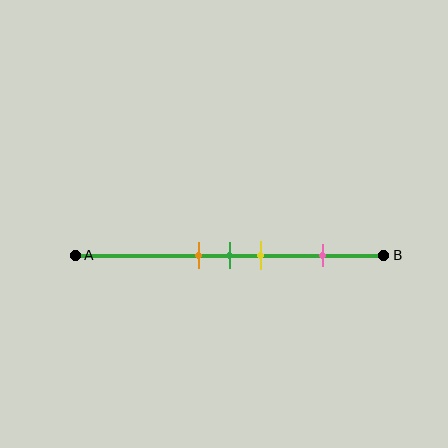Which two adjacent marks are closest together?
The orange and green marks are the closest adjacent pair.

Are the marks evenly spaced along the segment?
No, the marks are not evenly spaced.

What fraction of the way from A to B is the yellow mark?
The yellow mark is approximately 60% (0.6) of the way from A to B.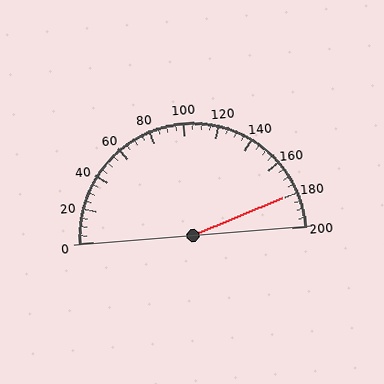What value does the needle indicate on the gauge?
The needle indicates approximately 180.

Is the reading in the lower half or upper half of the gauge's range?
The reading is in the upper half of the range (0 to 200).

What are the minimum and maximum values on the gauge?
The gauge ranges from 0 to 200.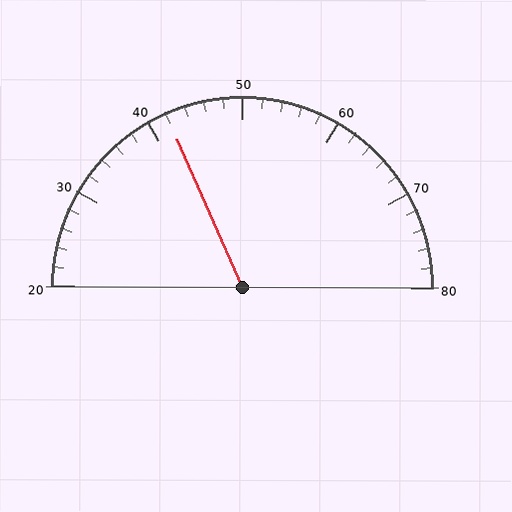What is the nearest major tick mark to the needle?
The nearest major tick mark is 40.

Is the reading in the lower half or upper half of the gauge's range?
The reading is in the lower half of the range (20 to 80).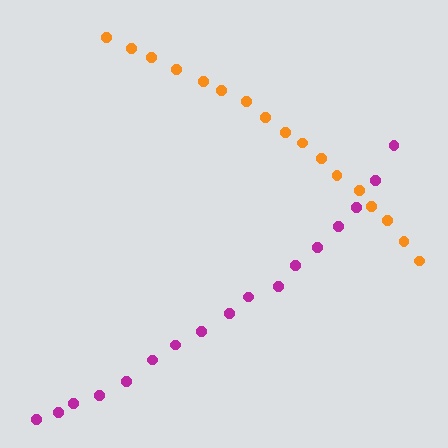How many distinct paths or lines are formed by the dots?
There are 2 distinct paths.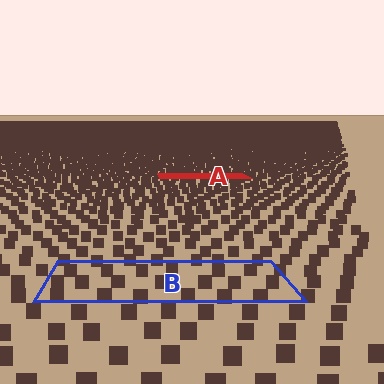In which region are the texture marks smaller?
The texture marks are smaller in region A, because it is farther away.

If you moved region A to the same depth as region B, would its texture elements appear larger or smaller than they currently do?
They would appear larger. At a closer depth, the same texture elements are projected at a bigger on-screen size.